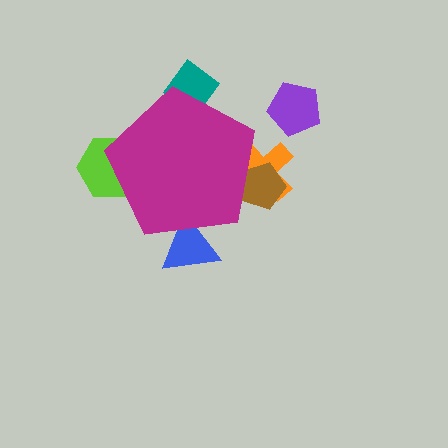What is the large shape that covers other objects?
A magenta pentagon.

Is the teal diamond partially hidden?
Yes, the teal diamond is partially hidden behind the magenta pentagon.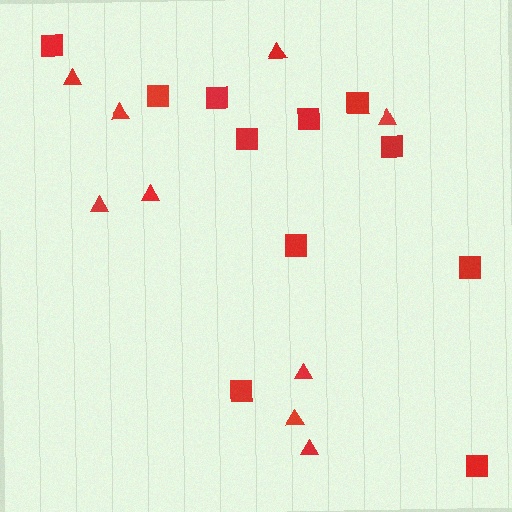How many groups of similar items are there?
There are 2 groups: one group of triangles (9) and one group of squares (11).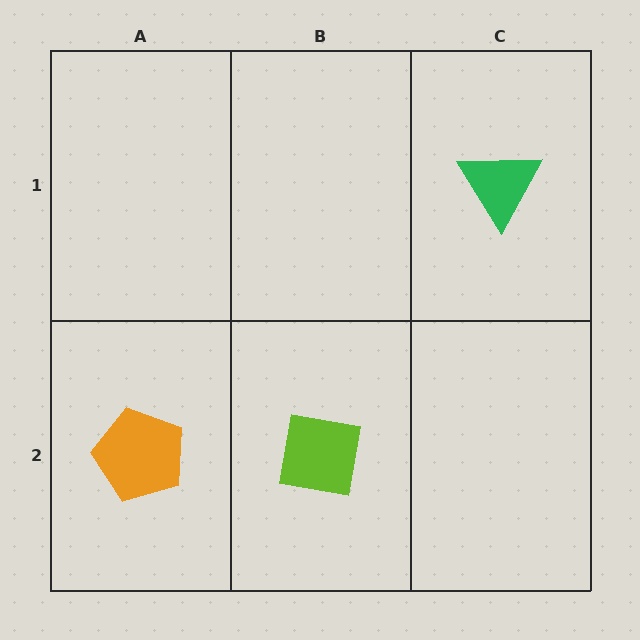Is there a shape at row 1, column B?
No, that cell is empty.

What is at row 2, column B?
A lime square.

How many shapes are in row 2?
2 shapes.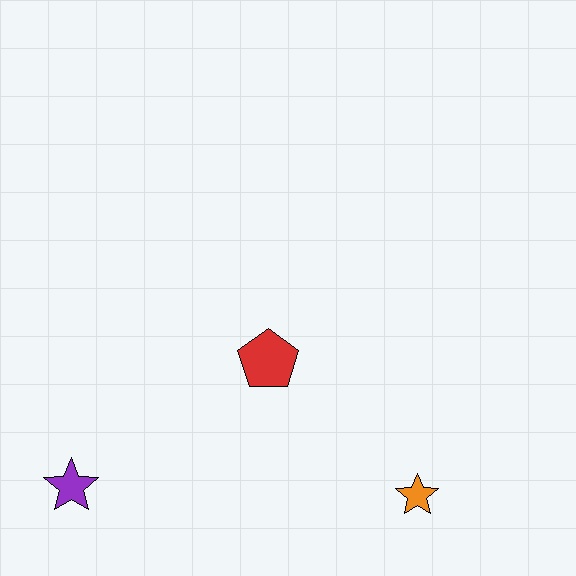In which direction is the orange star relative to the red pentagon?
The orange star is to the right of the red pentagon.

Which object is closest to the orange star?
The red pentagon is closest to the orange star.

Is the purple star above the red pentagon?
No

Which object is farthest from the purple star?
The orange star is farthest from the purple star.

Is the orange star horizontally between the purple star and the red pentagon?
No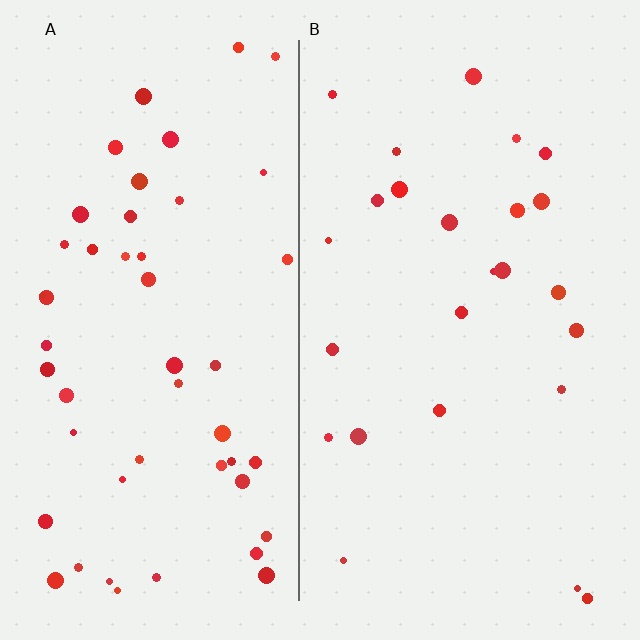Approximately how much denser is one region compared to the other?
Approximately 2.0× — region A over region B.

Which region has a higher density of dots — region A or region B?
A (the left).